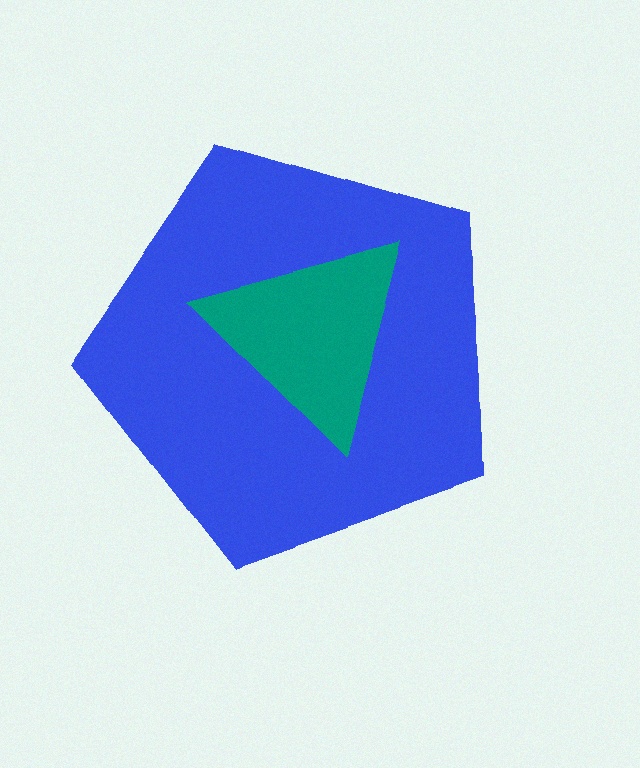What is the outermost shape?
The blue pentagon.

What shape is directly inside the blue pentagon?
The teal triangle.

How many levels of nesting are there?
2.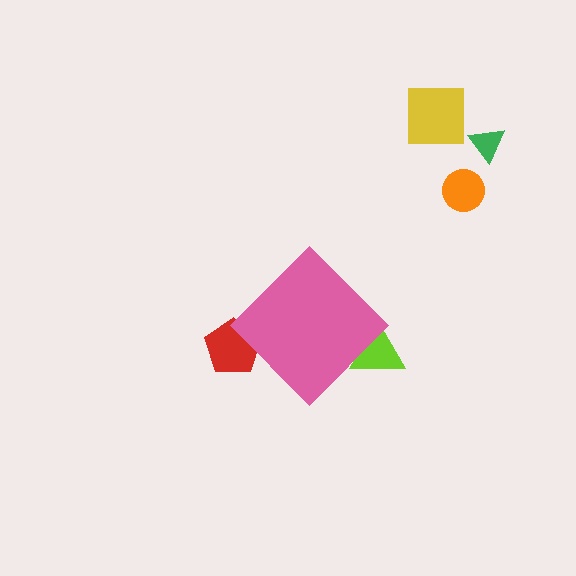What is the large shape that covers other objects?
A pink diamond.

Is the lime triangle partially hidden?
Yes, the lime triangle is partially hidden behind the pink diamond.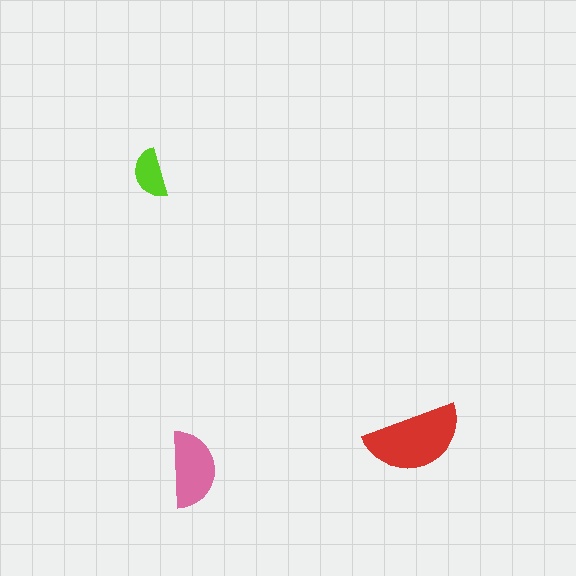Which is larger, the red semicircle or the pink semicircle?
The red one.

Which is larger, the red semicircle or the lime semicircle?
The red one.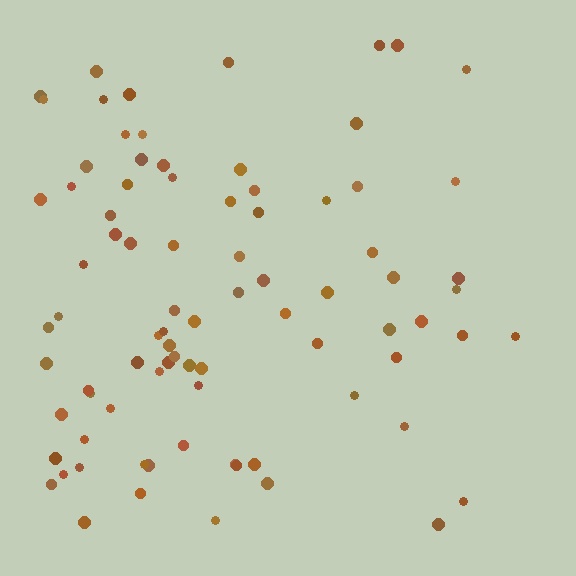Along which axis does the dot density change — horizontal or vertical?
Horizontal.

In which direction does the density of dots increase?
From right to left, with the left side densest.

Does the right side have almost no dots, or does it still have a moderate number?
Still a moderate number, just noticeably fewer than the left.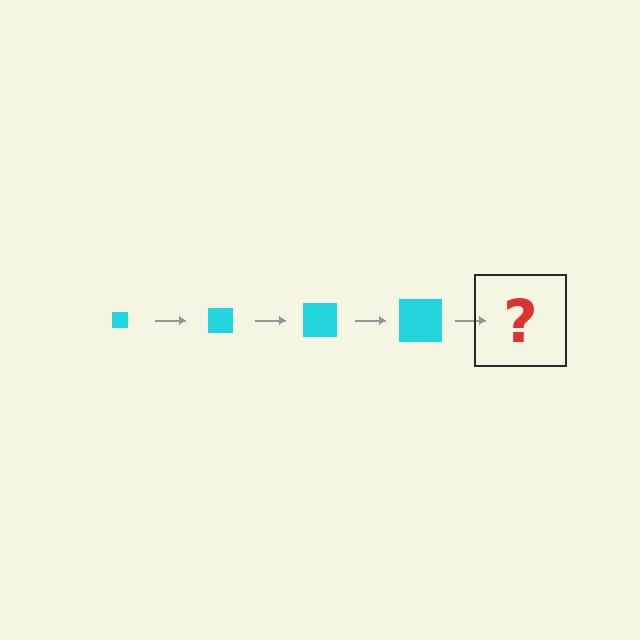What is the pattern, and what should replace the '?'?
The pattern is that the square gets progressively larger each step. The '?' should be a cyan square, larger than the previous one.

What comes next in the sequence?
The next element should be a cyan square, larger than the previous one.